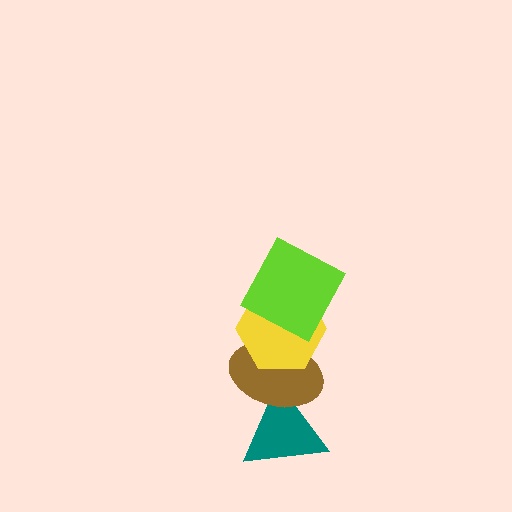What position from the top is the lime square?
The lime square is 1st from the top.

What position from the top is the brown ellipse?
The brown ellipse is 3rd from the top.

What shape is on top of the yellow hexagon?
The lime square is on top of the yellow hexagon.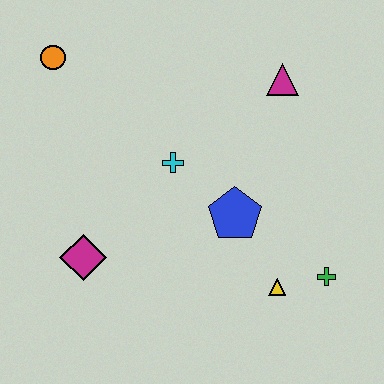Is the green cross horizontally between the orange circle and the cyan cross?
No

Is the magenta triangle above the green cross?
Yes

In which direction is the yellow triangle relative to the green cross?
The yellow triangle is to the left of the green cross.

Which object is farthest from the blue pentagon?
The orange circle is farthest from the blue pentagon.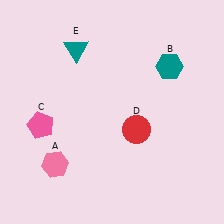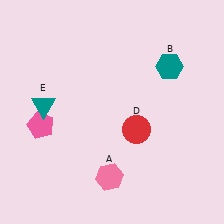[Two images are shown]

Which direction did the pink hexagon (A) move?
The pink hexagon (A) moved right.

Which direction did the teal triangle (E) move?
The teal triangle (E) moved down.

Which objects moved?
The objects that moved are: the pink hexagon (A), the teal triangle (E).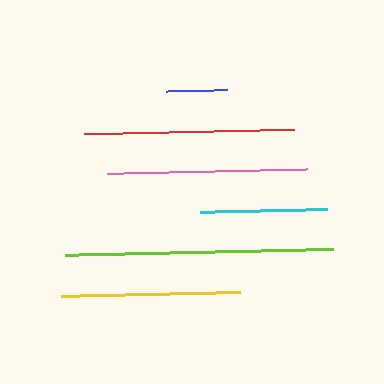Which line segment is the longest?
The lime line is the longest at approximately 268 pixels.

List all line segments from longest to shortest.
From longest to shortest: lime, red, pink, yellow, cyan, blue.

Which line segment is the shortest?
The blue line is the shortest at approximately 61 pixels.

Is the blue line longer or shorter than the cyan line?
The cyan line is longer than the blue line.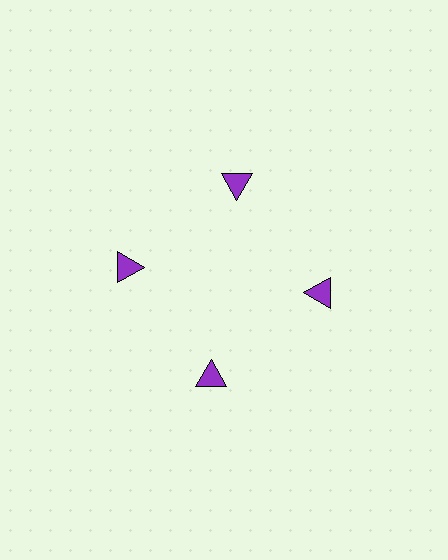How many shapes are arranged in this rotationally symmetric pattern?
There are 4 shapes, arranged in 4 groups of 1.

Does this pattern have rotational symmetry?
Yes, this pattern has 4-fold rotational symmetry. It looks the same after rotating 90 degrees around the center.